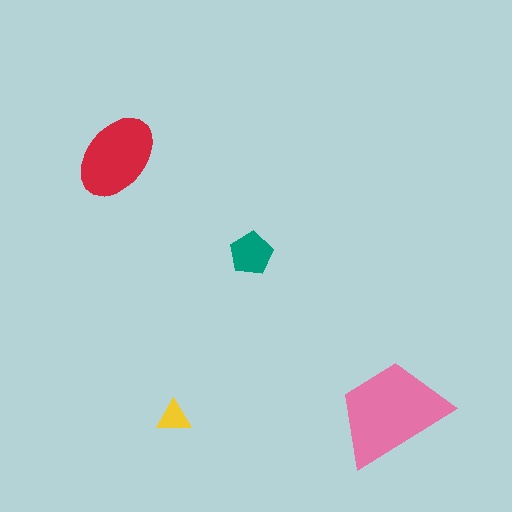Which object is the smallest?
The yellow triangle.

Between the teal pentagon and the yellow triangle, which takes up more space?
The teal pentagon.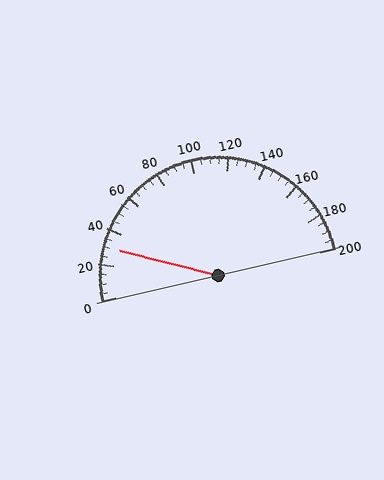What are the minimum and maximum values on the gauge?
The gauge ranges from 0 to 200.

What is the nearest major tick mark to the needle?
The nearest major tick mark is 40.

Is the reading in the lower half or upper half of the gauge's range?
The reading is in the lower half of the range (0 to 200).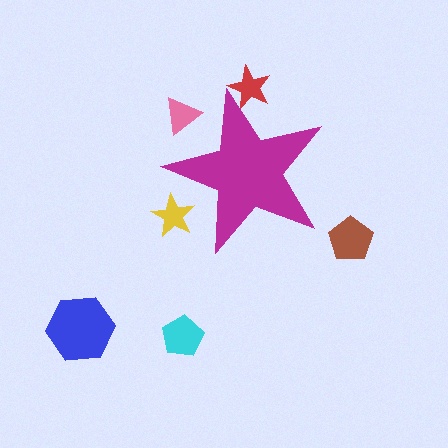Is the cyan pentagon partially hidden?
No, the cyan pentagon is fully visible.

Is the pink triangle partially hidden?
Yes, the pink triangle is partially hidden behind the magenta star.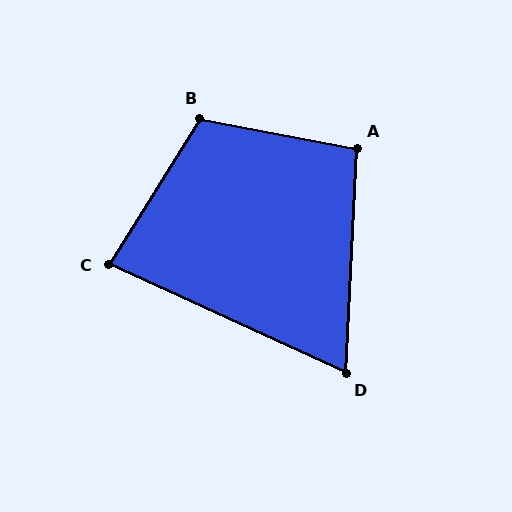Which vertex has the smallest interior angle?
D, at approximately 68 degrees.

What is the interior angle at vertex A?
Approximately 98 degrees (obtuse).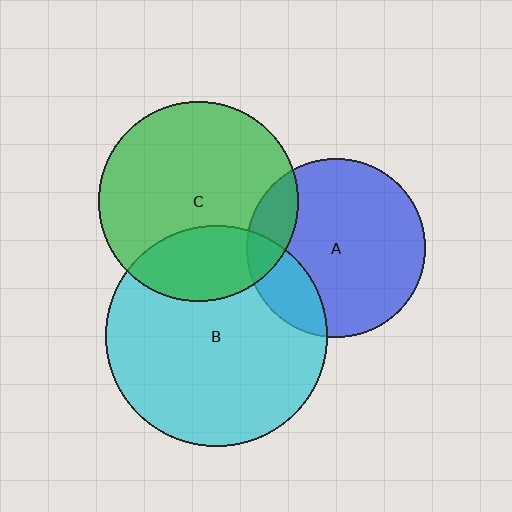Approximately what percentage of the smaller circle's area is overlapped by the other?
Approximately 25%.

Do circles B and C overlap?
Yes.